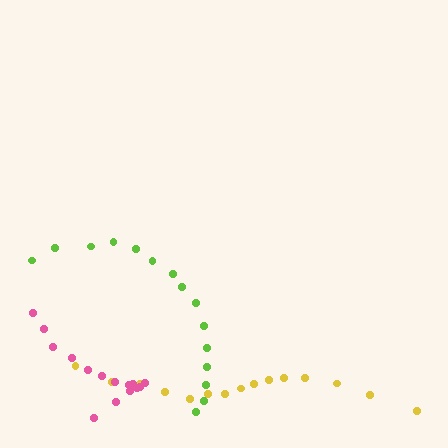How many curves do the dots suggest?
There are 3 distinct paths.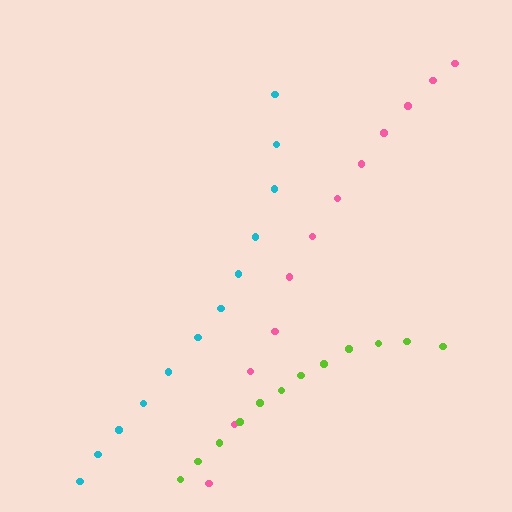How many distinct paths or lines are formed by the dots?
There are 3 distinct paths.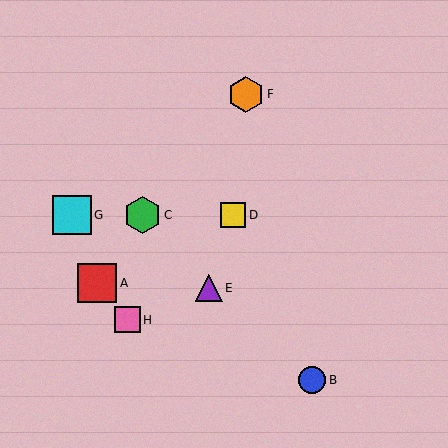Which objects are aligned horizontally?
Objects C, D, G are aligned horizontally.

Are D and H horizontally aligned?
No, D is at y≈215 and H is at y≈320.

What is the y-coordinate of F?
Object F is at y≈94.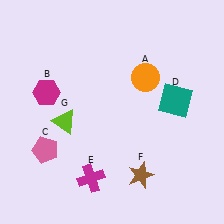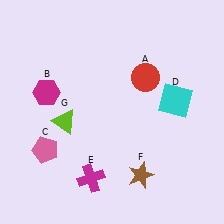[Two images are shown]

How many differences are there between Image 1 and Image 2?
There are 2 differences between the two images.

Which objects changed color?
A changed from orange to red. D changed from teal to cyan.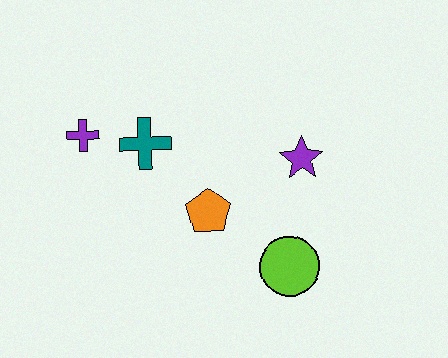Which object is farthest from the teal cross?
The lime circle is farthest from the teal cross.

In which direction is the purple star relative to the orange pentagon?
The purple star is to the right of the orange pentagon.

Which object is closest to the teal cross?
The purple cross is closest to the teal cross.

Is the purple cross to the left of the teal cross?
Yes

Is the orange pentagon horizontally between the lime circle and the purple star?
No